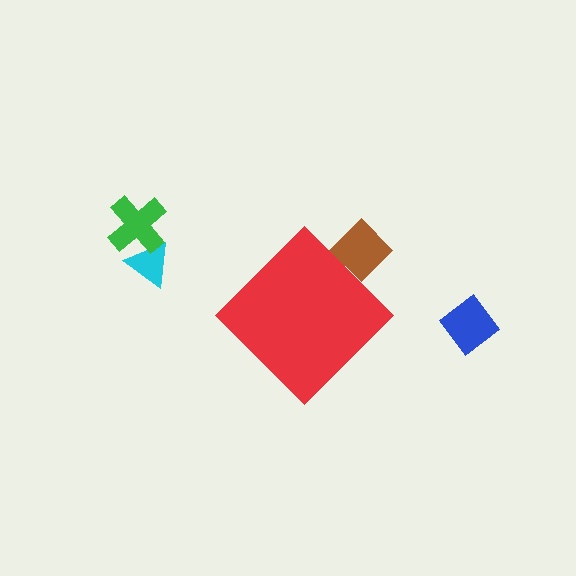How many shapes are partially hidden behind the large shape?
1 shape is partially hidden.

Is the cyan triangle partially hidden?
No, the cyan triangle is fully visible.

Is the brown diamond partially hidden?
Yes, the brown diamond is partially hidden behind the red diamond.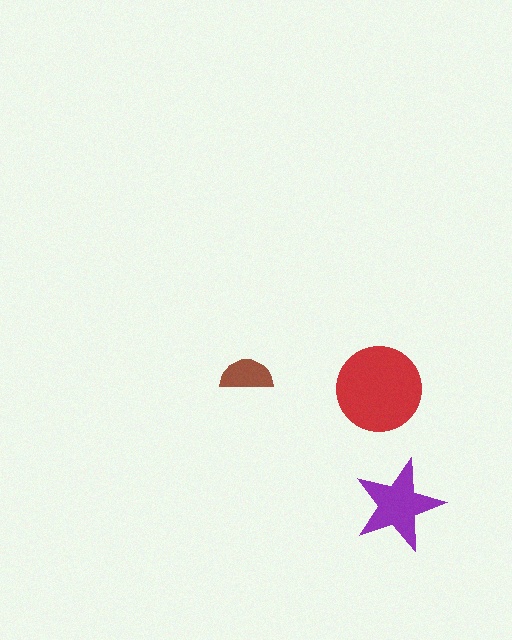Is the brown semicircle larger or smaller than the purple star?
Smaller.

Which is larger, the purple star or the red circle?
The red circle.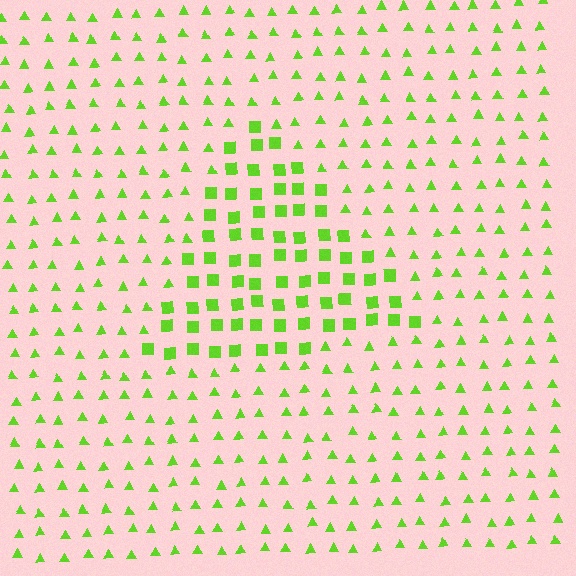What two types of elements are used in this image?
The image uses squares inside the triangle region and triangles outside it.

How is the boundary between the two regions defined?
The boundary is defined by a change in element shape: squares inside vs. triangles outside. All elements share the same color and spacing.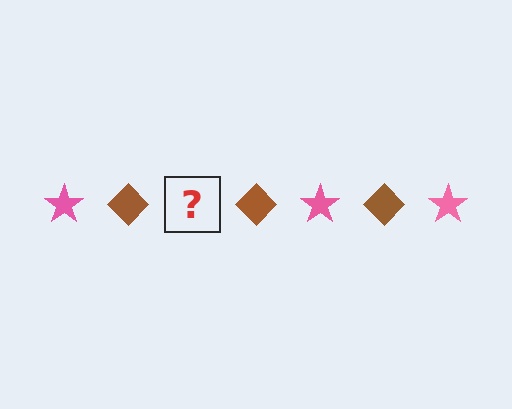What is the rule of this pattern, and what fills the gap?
The rule is that the pattern alternates between pink star and brown diamond. The gap should be filled with a pink star.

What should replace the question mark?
The question mark should be replaced with a pink star.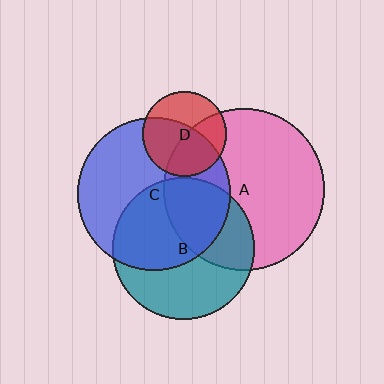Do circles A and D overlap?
Yes.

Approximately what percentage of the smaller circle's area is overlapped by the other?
Approximately 45%.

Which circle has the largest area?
Circle A (pink).